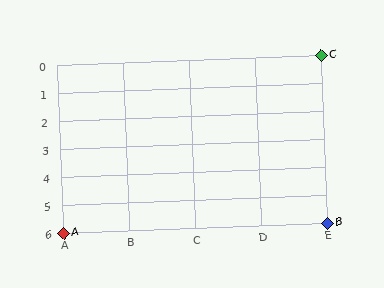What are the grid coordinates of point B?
Point B is at grid coordinates (E, 6).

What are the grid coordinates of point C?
Point C is at grid coordinates (E, 0).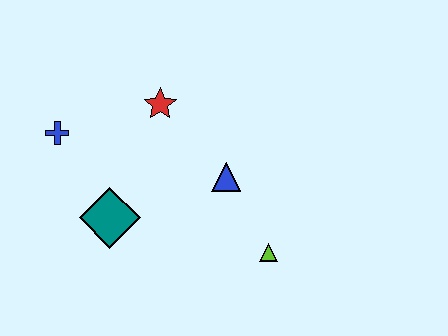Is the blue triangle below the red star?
Yes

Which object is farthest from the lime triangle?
The blue cross is farthest from the lime triangle.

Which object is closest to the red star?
The blue triangle is closest to the red star.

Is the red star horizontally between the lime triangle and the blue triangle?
No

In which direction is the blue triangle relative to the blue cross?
The blue triangle is to the right of the blue cross.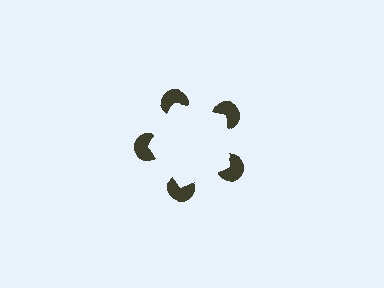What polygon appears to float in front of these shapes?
An illusory pentagon — its edges are inferred from the aligned wedge cuts in the pac-man discs, not physically drawn.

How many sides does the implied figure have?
5 sides.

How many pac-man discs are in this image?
There are 5 — one at each vertex of the illusory pentagon.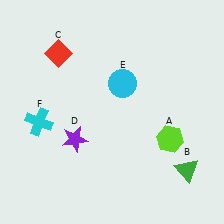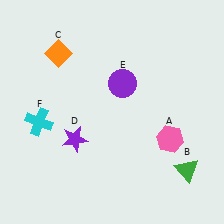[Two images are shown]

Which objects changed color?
A changed from lime to pink. C changed from red to orange. E changed from cyan to purple.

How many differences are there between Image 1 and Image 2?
There are 3 differences between the two images.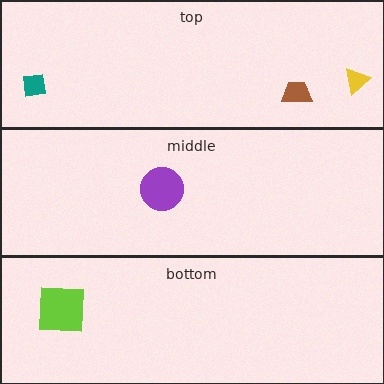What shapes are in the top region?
The teal square, the yellow triangle, the brown trapezoid.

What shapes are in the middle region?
The purple circle.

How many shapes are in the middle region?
1.